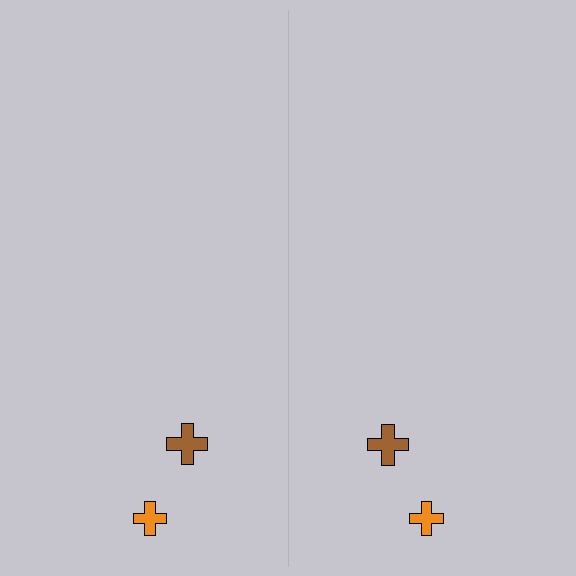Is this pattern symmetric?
Yes, this pattern has bilateral (reflection) symmetry.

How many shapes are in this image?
There are 4 shapes in this image.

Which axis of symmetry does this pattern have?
The pattern has a vertical axis of symmetry running through the center of the image.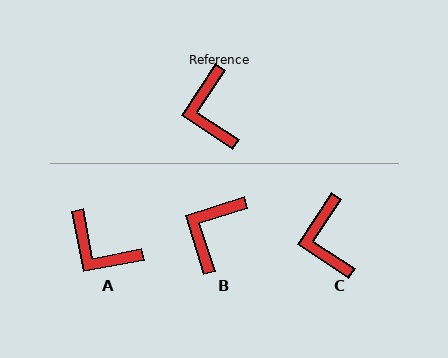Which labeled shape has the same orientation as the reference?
C.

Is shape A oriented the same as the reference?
No, it is off by about 44 degrees.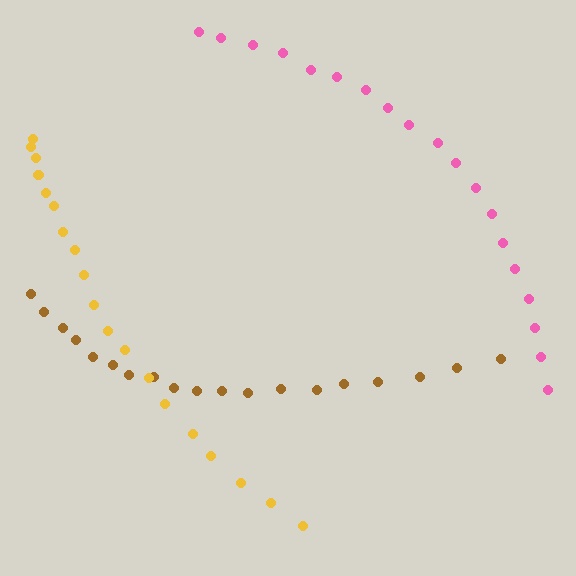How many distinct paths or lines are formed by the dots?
There are 3 distinct paths.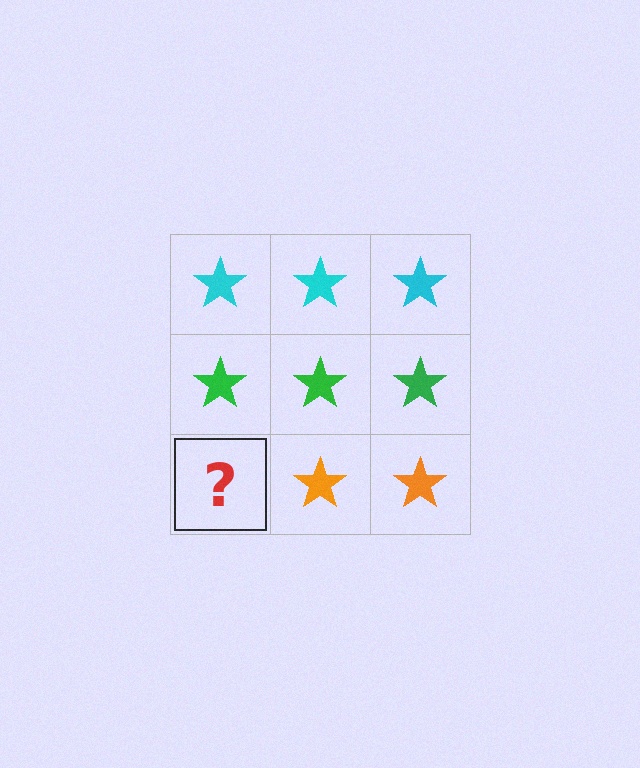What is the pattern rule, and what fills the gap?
The rule is that each row has a consistent color. The gap should be filled with an orange star.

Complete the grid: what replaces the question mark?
The question mark should be replaced with an orange star.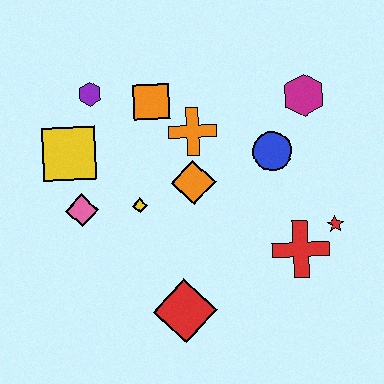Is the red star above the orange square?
No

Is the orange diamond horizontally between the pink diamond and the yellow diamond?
No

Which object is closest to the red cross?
The red star is closest to the red cross.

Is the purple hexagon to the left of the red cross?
Yes